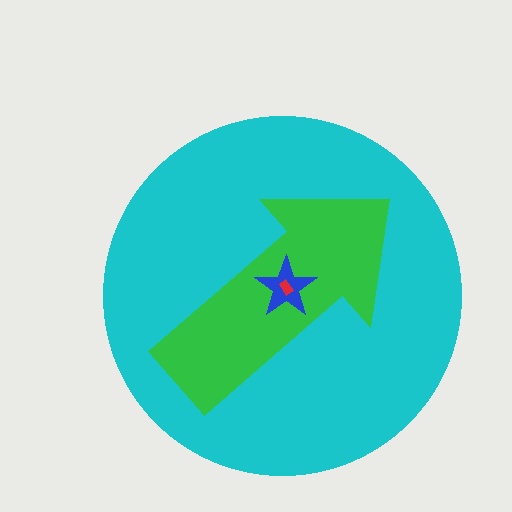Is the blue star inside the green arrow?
Yes.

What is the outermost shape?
The cyan circle.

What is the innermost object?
The red rectangle.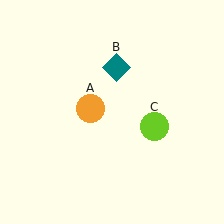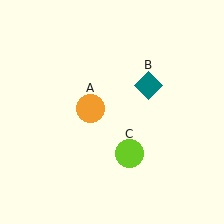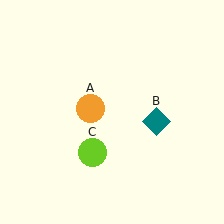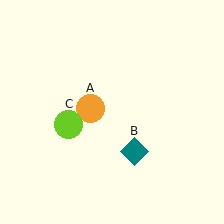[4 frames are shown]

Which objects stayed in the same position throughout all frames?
Orange circle (object A) remained stationary.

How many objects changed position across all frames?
2 objects changed position: teal diamond (object B), lime circle (object C).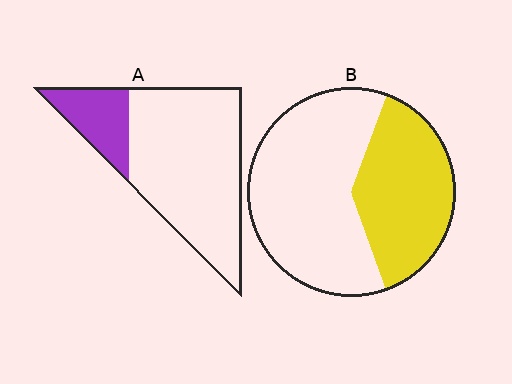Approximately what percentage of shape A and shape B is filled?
A is approximately 20% and B is approximately 40%.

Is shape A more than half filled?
No.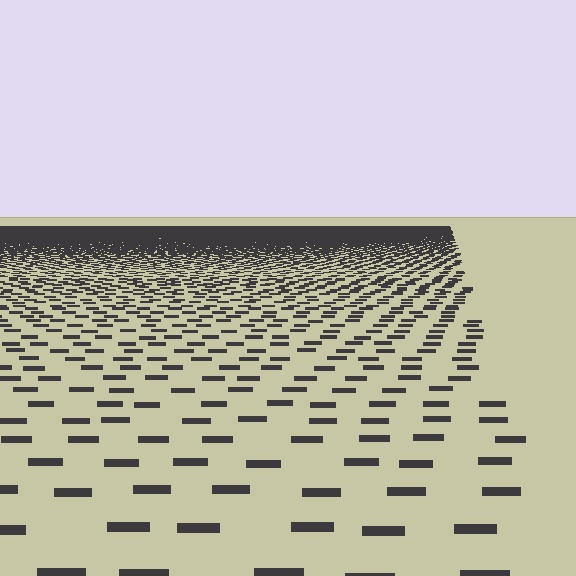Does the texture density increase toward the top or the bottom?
Density increases toward the top.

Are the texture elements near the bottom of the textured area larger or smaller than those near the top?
Larger. Near the bottom, elements are closer to the viewer and appear at a bigger on-screen size.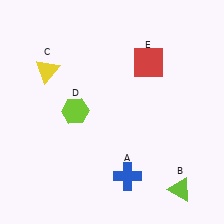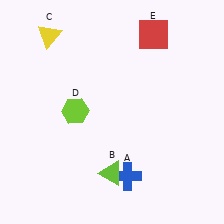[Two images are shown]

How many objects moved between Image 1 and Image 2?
3 objects moved between the two images.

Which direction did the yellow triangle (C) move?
The yellow triangle (C) moved up.